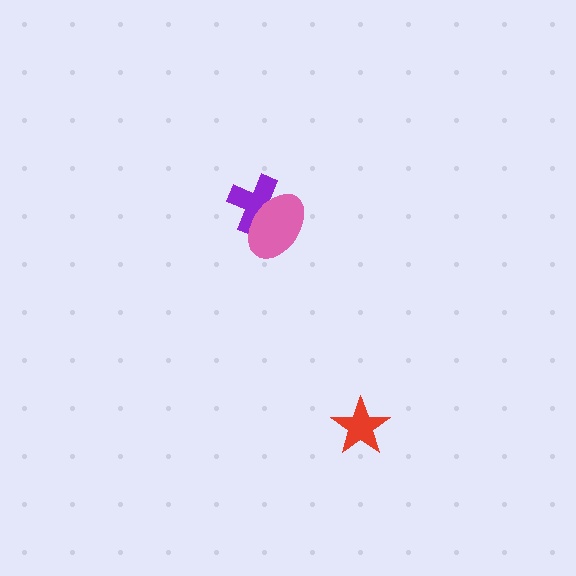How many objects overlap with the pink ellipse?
1 object overlaps with the pink ellipse.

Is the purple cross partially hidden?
Yes, it is partially covered by another shape.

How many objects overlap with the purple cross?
1 object overlaps with the purple cross.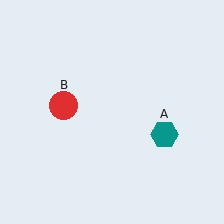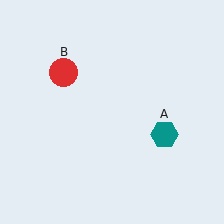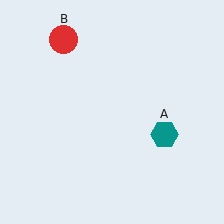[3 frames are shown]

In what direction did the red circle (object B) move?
The red circle (object B) moved up.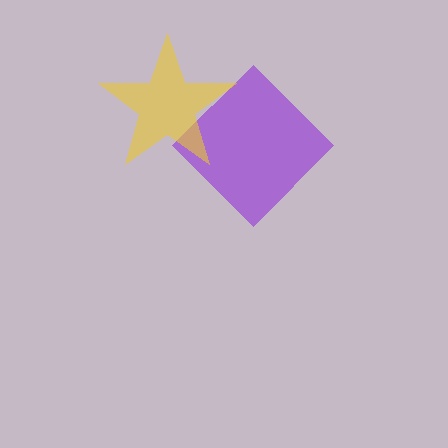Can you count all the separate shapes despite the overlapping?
Yes, there are 2 separate shapes.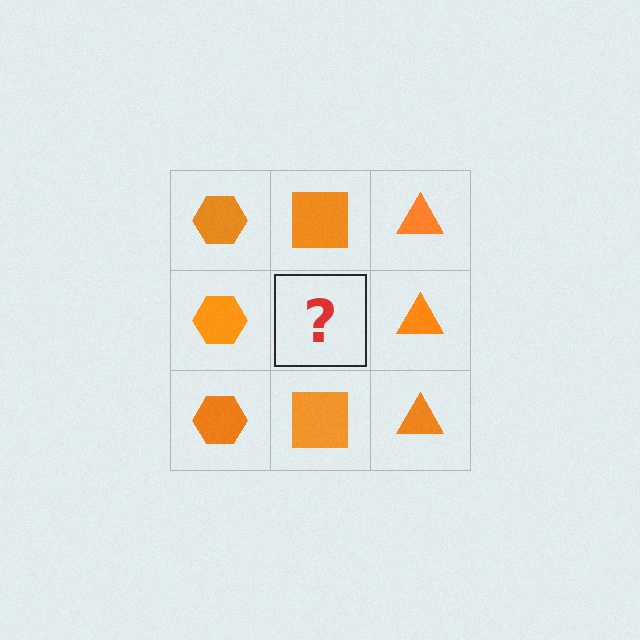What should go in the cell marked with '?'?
The missing cell should contain an orange square.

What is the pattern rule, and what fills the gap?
The rule is that each column has a consistent shape. The gap should be filled with an orange square.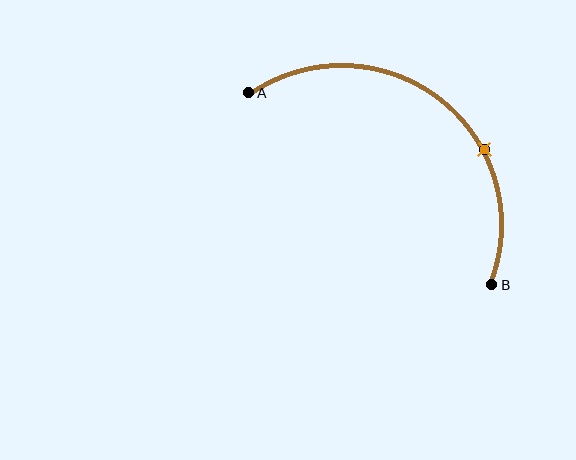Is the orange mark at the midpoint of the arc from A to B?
No. The orange mark lies on the arc but is closer to endpoint B. The arc midpoint would be at the point on the curve equidistant along the arc from both A and B.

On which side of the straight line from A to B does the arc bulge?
The arc bulges above and to the right of the straight line connecting A and B.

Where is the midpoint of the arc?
The arc midpoint is the point on the curve farthest from the straight line joining A and B. It sits above and to the right of that line.